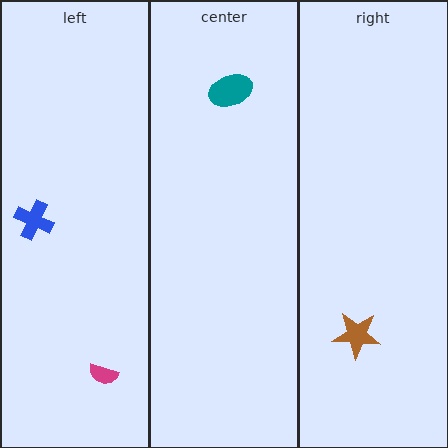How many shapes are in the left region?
2.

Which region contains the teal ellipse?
The center region.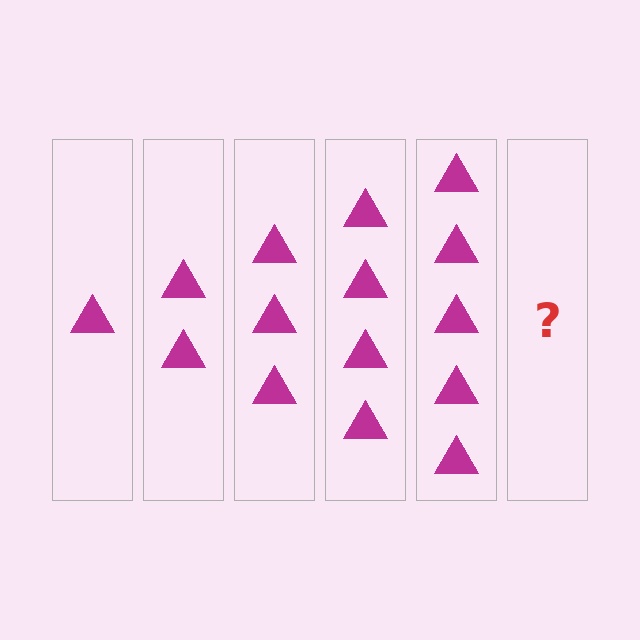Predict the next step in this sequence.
The next step is 6 triangles.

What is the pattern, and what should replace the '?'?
The pattern is that each step adds one more triangle. The '?' should be 6 triangles.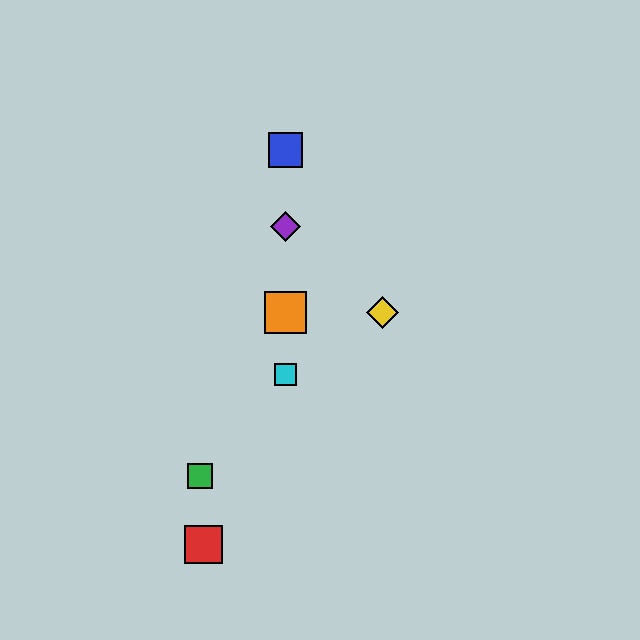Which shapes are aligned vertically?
The blue square, the purple diamond, the orange square, the cyan square are aligned vertically.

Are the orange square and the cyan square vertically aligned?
Yes, both are at x≈286.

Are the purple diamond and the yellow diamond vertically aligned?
No, the purple diamond is at x≈286 and the yellow diamond is at x≈382.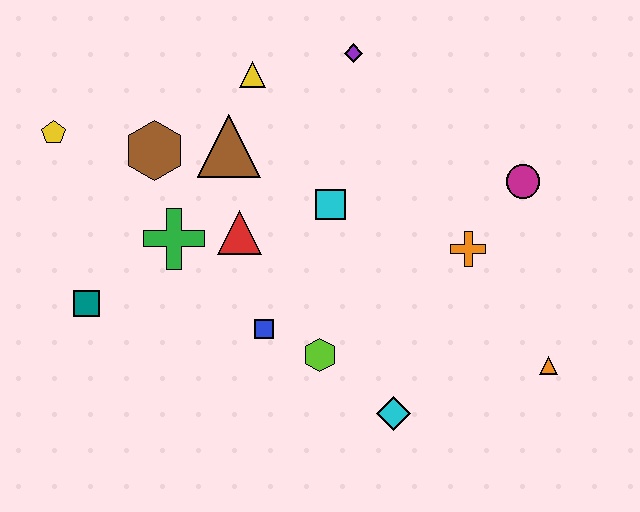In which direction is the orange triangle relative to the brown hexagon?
The orange triangle is to the right of the brown hexagon.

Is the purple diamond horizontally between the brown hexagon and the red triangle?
No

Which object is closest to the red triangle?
The green cross is closest to the red triangle.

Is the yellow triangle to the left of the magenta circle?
Yes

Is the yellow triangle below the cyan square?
No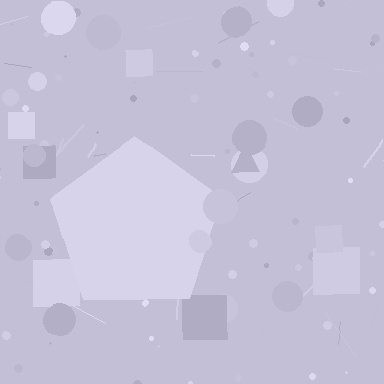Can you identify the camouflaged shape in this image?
The camouflaged shape is a pentagon.